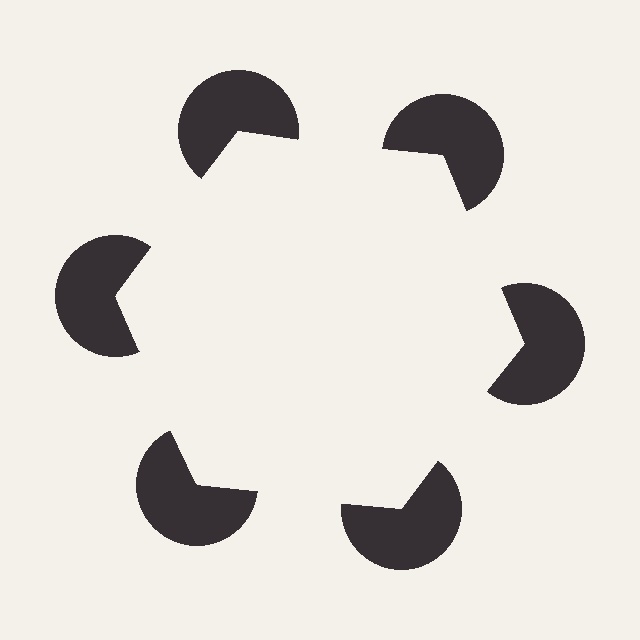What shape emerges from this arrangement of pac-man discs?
An illusory hexagon — its edges are inferred from the aligned wedge cuts in the pac-man discs, not physically drawn.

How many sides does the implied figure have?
6 sides.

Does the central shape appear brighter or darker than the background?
It typically appears slightly brighter than the background, even though no actual brightness change is drawn.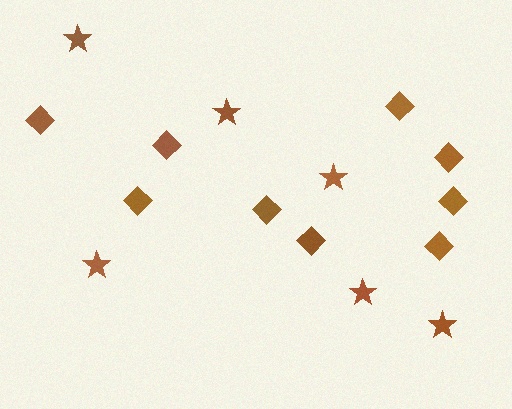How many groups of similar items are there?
There are 2 groups: one group of diamonds (9) and one group of stars (6).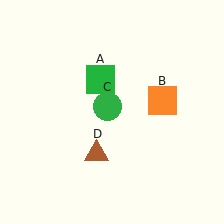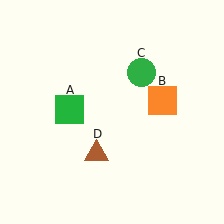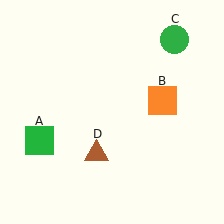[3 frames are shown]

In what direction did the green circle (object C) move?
The green circle (object C) moved up and to the right.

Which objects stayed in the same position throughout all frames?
Orange square (object B) and brown triangle (object D) remained stationary.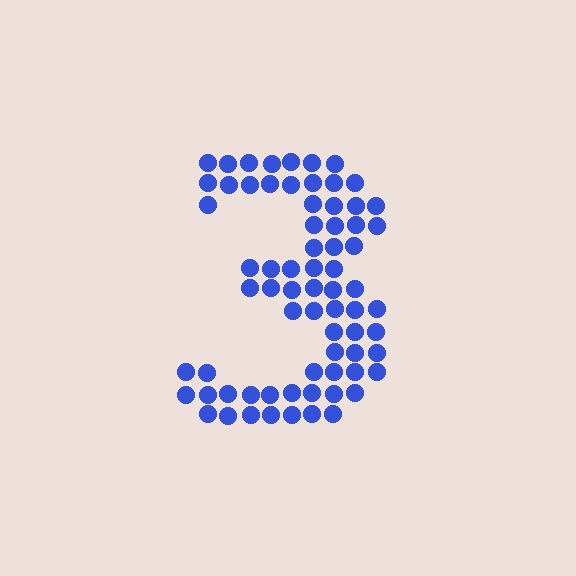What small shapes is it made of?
It is made of small circles.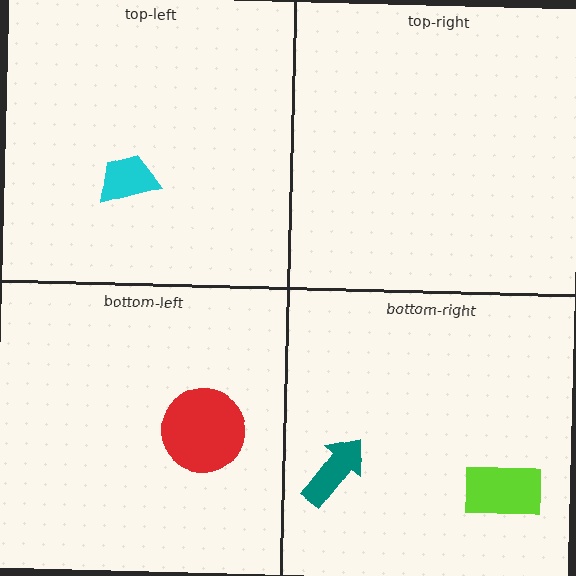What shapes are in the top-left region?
The cyan trapezoid.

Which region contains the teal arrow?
The bottom-right region.